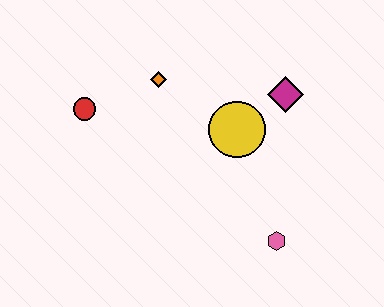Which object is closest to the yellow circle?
The magenta diamond is closest to the yellow circle.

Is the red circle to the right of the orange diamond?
No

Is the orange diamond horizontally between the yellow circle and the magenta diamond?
No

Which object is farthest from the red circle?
The pink hexagon is farthest from the red circle.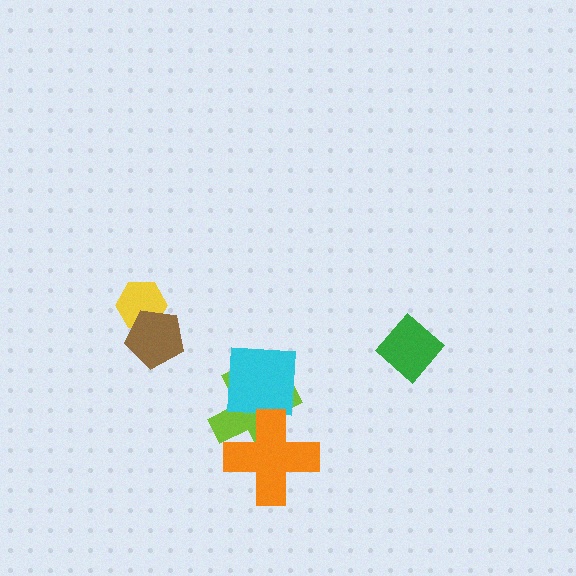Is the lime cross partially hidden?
Yes, it is partially covered by another shape.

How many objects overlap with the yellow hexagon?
1 object overlaps with the yellow hexagon.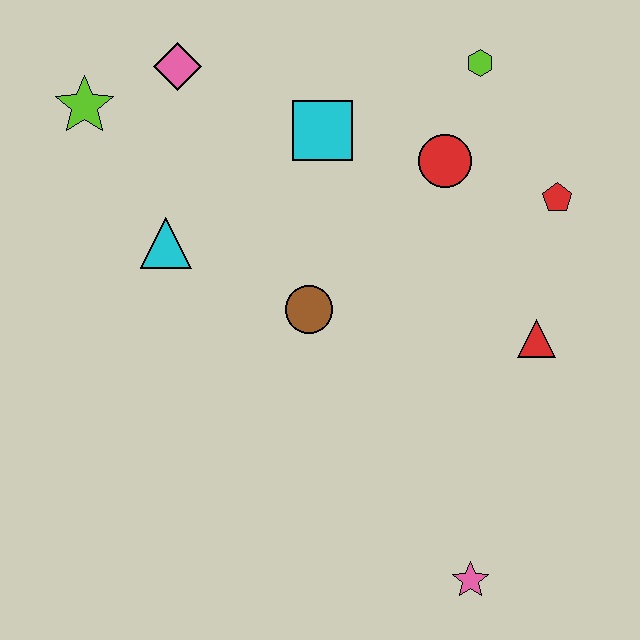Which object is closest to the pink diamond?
The lime star is closest to the pink diamond.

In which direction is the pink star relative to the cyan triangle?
The pink star is below the cyan triangle.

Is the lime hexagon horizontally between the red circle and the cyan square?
No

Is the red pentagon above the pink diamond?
No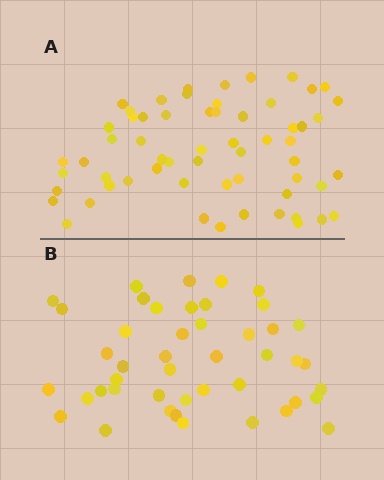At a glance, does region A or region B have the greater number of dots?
Region A (the top region) has more dots.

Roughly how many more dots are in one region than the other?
Region A has approximately 15 more dots than region B.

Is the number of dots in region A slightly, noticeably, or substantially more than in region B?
Region A has noticeably more, but not dramatically so. The ratio is roughly 1.3 to 1.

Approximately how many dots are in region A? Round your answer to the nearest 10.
About 60 dots.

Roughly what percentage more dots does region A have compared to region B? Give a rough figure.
About 35% more.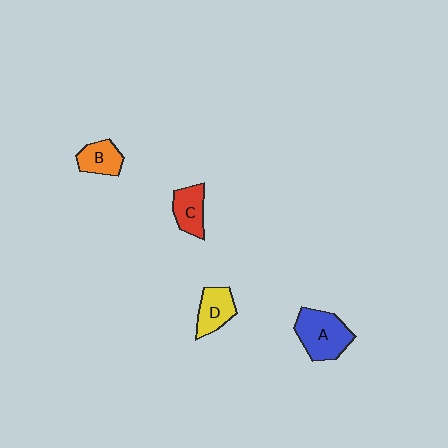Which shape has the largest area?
Shape A (blue).